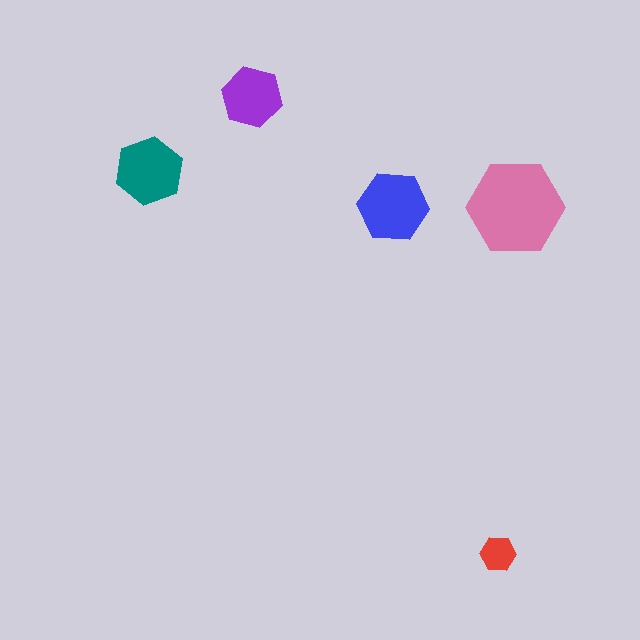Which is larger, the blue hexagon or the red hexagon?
The blue one.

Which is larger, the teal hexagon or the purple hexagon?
The teal one.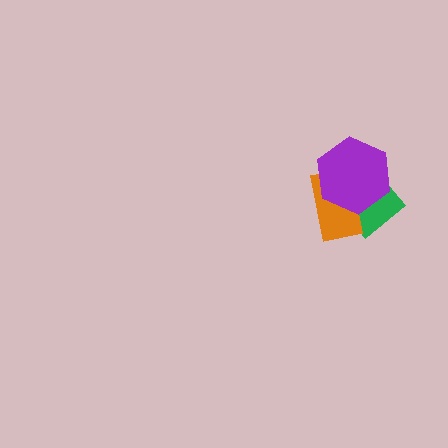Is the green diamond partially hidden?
Yes, it is partially covered by another shape.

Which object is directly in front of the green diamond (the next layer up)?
The orange rectangle is directly in front of the green diamond.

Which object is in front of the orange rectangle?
The purple hexagon is in front of the orange rectangle.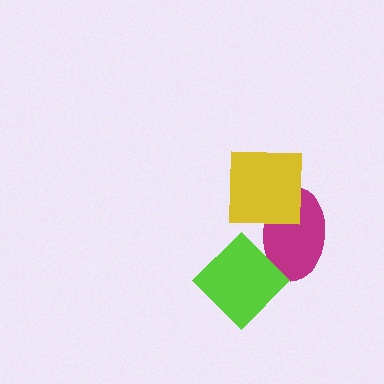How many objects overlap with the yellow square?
1 object overlaps with the yellow square.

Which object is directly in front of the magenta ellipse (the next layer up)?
The lime diamond is directly in front of the magenta ellipse.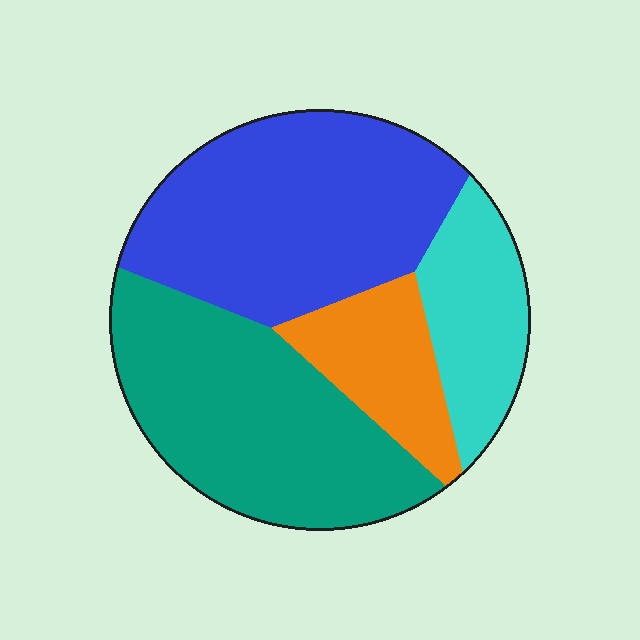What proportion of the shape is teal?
Teal takes up about one third (1/3) of the shape.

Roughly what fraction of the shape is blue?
Blue covers roughly 35% of the shape.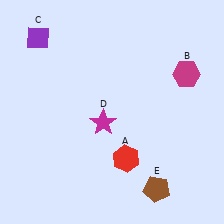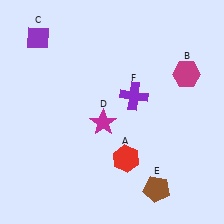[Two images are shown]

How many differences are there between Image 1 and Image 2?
There is 1 difference between the two images.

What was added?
A purple cross (F) was added in Image 2.